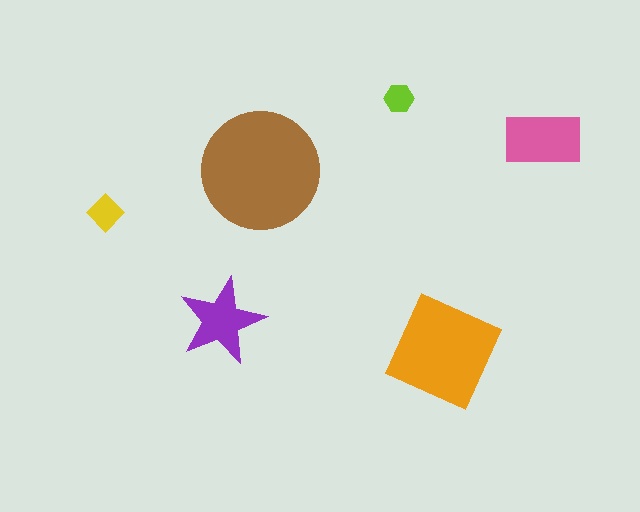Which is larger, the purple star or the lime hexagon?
The purple star.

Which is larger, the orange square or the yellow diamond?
The orange square.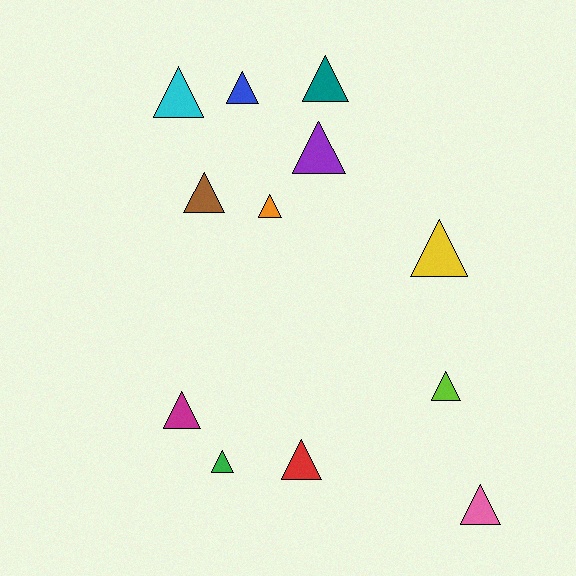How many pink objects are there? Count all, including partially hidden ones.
There is 1 pink object.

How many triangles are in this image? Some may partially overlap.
There are 12 triangles.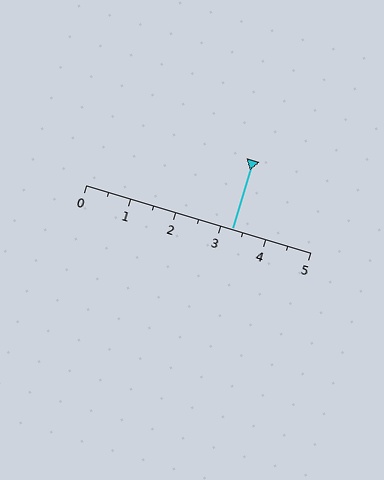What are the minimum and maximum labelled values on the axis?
The axis runs from 0 to 5.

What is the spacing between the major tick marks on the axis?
The major ticks are spaced 1 apart.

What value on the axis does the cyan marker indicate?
The marker indicates approximately 3.2.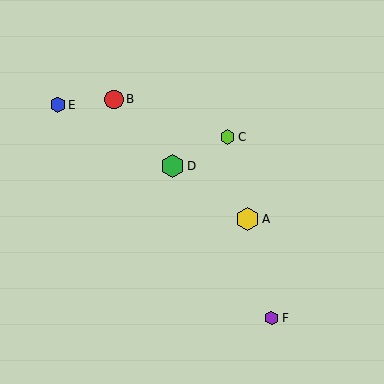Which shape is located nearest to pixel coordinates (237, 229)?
The yellow hexagon (labeled A) at (247, 219) is nearest to that location.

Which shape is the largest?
The yellow hexagon (labeled A) is the largest.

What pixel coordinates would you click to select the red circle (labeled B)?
Click at (114, 99) to select the red circle B.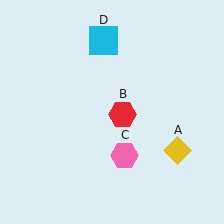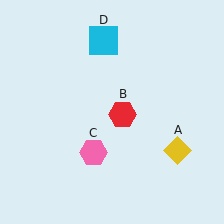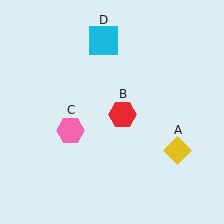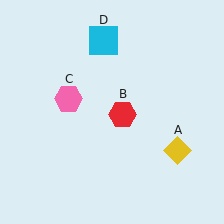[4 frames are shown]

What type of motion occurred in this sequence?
The pink hexagon (object C) rotated clockwise around the center of the scene.